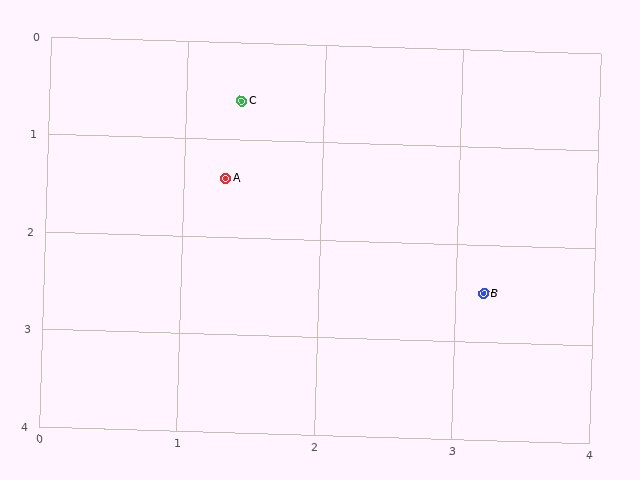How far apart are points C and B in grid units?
Points C and B are about 2.6 grid units apart.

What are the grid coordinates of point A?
Point A is at approximately (1.3, 1.4).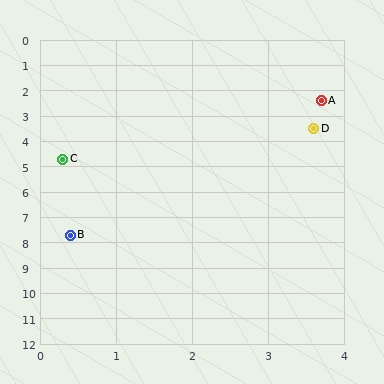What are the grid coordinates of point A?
Point A is at approximately (3.7, 2.4).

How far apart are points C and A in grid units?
Points C and A are about 4.1 grid units apart.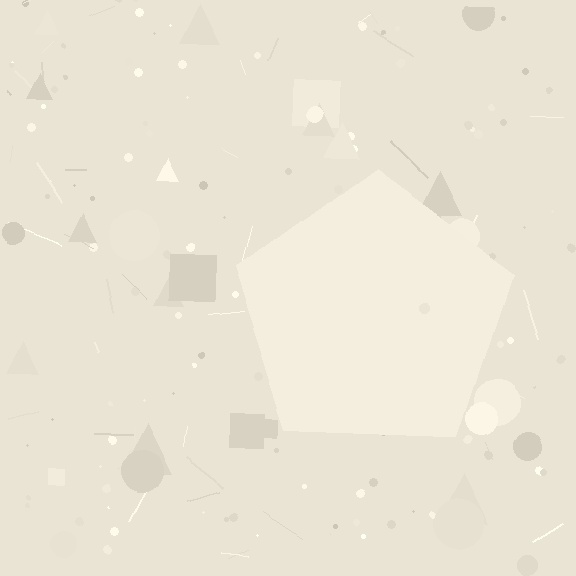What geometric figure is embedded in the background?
A pentagon is embedded in the background.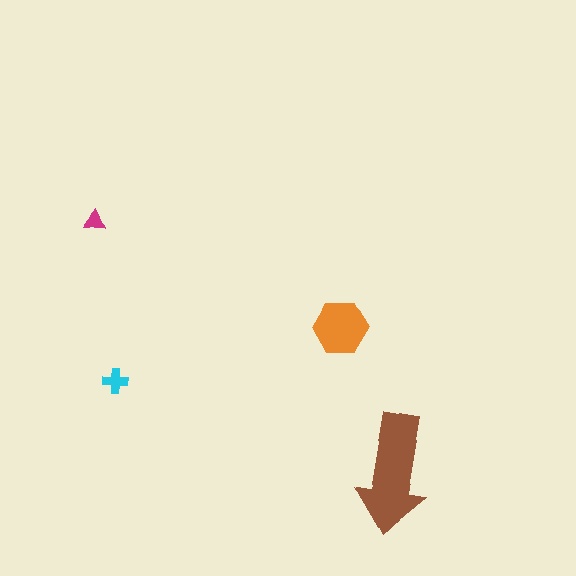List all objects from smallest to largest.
The magenta triangle, the cyan cross, the orange hexagon, the brown arrow.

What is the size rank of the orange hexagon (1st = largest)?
2nd.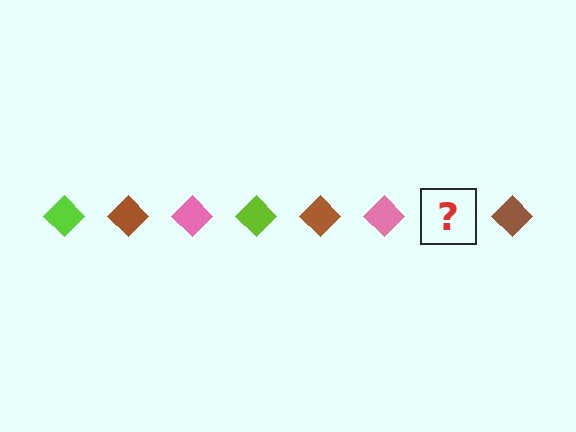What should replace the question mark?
The question mark should be replaced with a lime diamond.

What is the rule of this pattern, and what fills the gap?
The rule is that the pattern cycles through lime, brown, pink diamonds. The gap should be filled with a lime diamond.